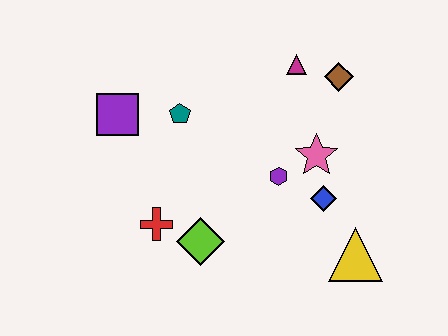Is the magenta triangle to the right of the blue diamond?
No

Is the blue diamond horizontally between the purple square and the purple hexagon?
No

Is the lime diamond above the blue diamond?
No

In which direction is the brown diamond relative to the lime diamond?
The brown diamond is above the lime diamond.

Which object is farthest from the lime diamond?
The brown diamond is farthest from the lime diamond.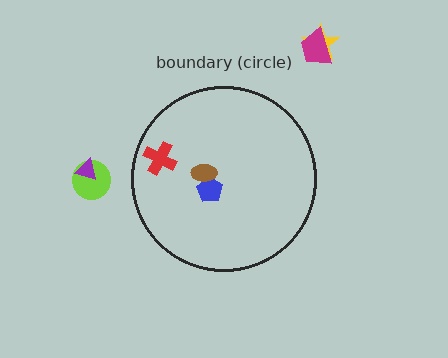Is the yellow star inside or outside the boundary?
Outside.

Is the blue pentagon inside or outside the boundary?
Inside.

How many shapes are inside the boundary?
3 inside, 4 outside.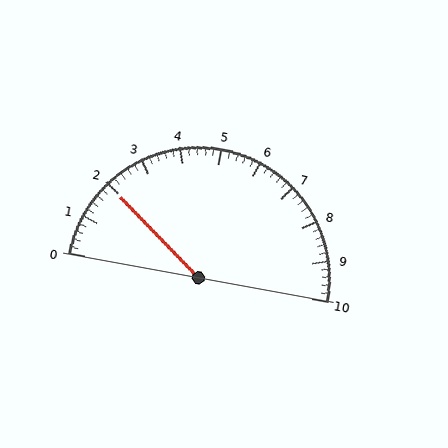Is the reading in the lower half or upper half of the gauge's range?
The reading is in the lower half of the range (0 to 10).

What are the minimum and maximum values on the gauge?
The gauge ranges from 0 to 10.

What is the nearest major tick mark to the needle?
The nearest major tick mark is 2.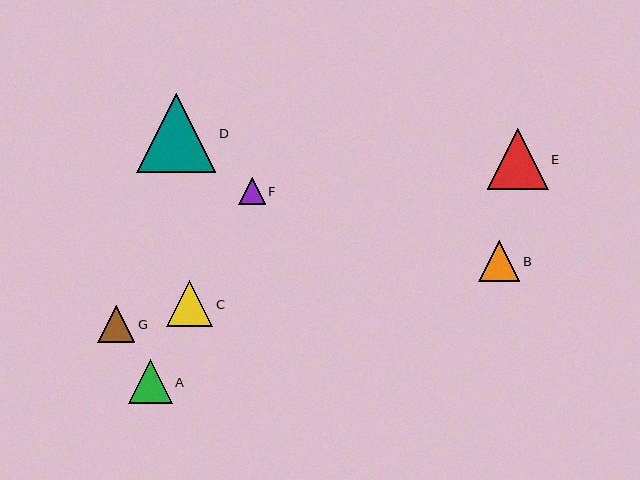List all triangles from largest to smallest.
From largest to smallest: D, E, C, A, B, G, F.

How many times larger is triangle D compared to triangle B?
Triangle D is approximately 2.0 times the size of triangle B.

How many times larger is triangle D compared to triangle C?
Triangle D is approximately 1.7 times the size of triangle C.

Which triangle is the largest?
Triangle D is the largest with a size of approximately 80 pixels.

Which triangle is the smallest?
Triangle F is the smallest with a size of approximately 26 pixels.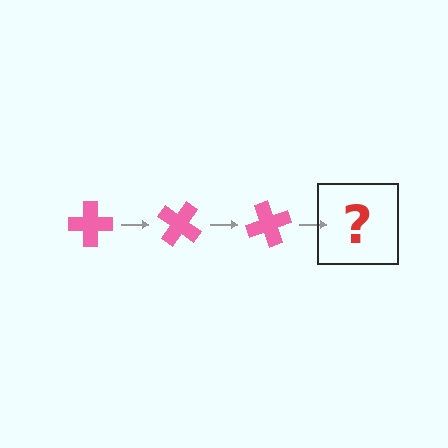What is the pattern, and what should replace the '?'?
The pattern is that the cross rotates 35 degrees each step. The '?' should be a pink cross rotated 105 degrees.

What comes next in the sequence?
The next element should be a pink cross rotated 105 degrees.